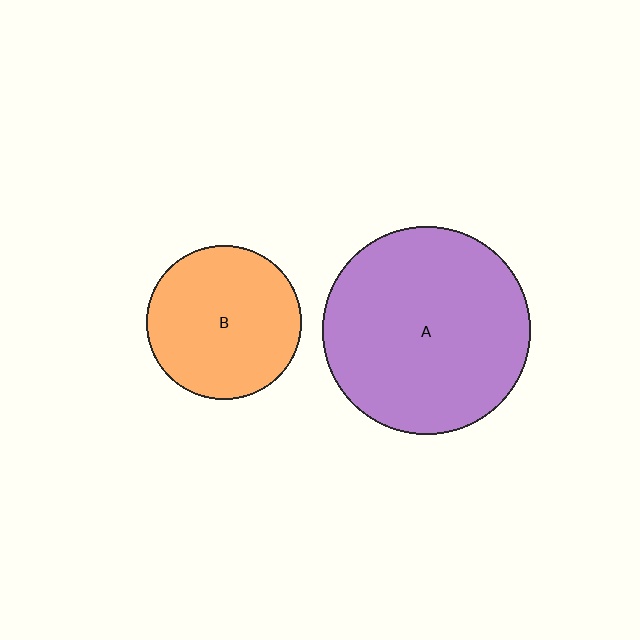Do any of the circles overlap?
No, none of the circles overlap.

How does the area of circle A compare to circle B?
Approximately 1.8 times.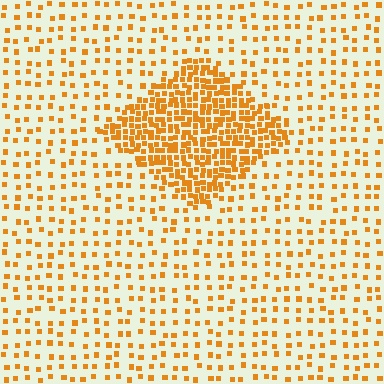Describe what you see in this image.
The image contains small orange elements arranged at two different densities. A diamond-shaped region is visible where the elements are more densely packed than the surrounding area.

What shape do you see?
I see a diamond.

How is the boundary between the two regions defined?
The boundary is defined by a change in element density (approximately 3.1x ratio). All elements are the same color, size, and shape.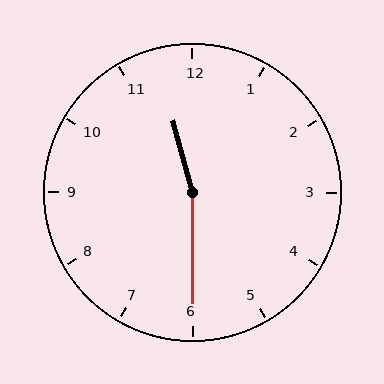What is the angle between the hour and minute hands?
Approximately 165 degrees.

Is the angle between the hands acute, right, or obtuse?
It is obtuse.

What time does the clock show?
11:30.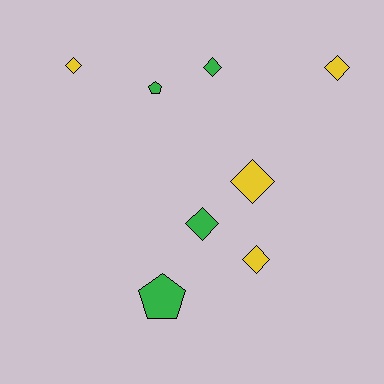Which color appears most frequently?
Green, with 4 objects.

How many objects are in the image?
There are 8 objects.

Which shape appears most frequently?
Diamond, with 6 objects.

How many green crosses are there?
There are no green crosses.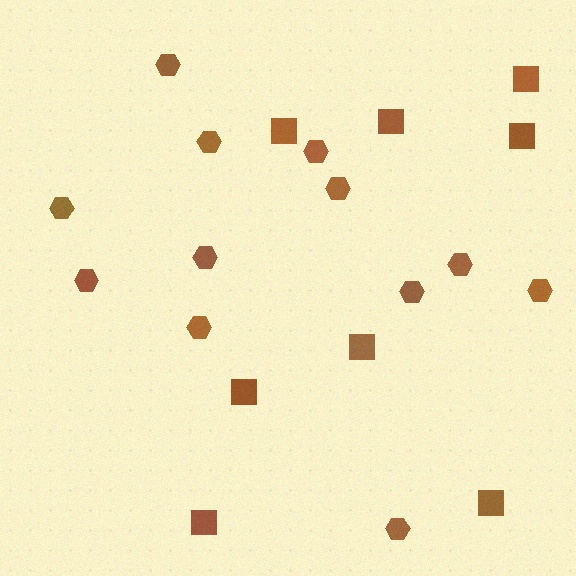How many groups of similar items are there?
There are 2 groups: one group of hexagons (12) and one group of squares (8).